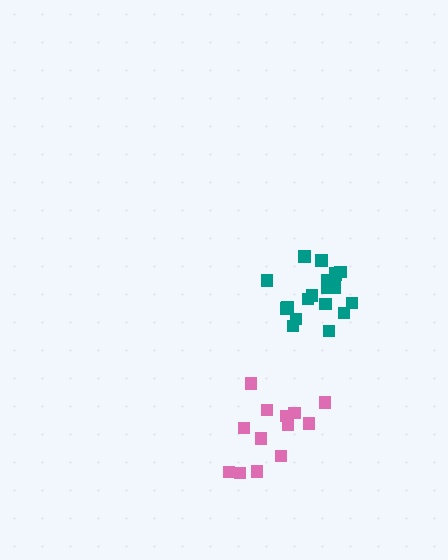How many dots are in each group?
Group 1: 19 dots, Group 2: 13 dots (32 total).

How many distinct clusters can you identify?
There are 2 distinct clusters.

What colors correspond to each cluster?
The clusters are colored: teal, pink.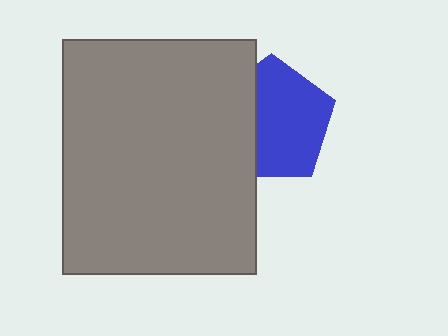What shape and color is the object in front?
The object in front is a gray rectangle.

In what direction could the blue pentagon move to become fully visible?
The blue pentagon could move right. That would shift it out from behind the gray rectangle entirely.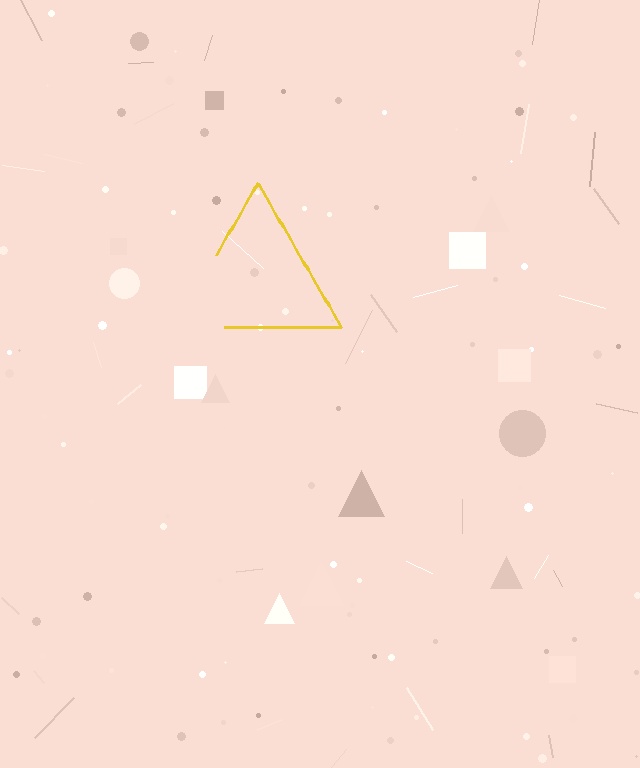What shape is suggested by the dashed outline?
The dashed outline suggests a triangle.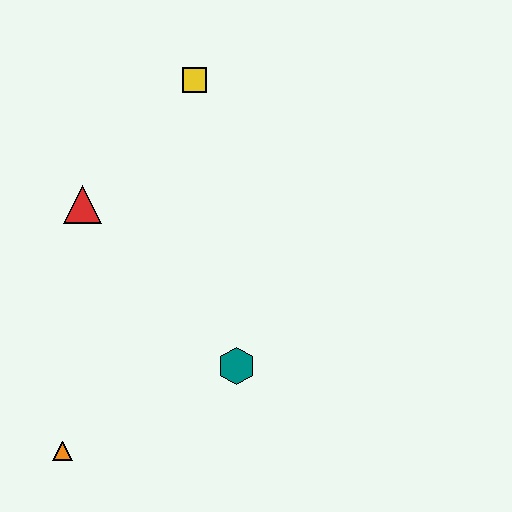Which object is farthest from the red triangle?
The orange triangle is farthest from the red triangle.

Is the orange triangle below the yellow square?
Yes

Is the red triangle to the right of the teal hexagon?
No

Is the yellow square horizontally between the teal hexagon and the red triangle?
Yes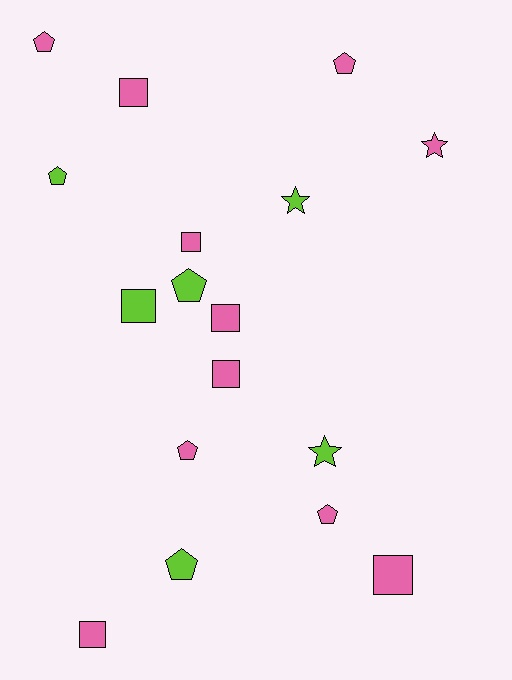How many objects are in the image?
There are 17 objects.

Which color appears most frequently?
Pink, with 11 objects.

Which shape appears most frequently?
Square, with 7 objects.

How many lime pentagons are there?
There are 3 lime pentagons.